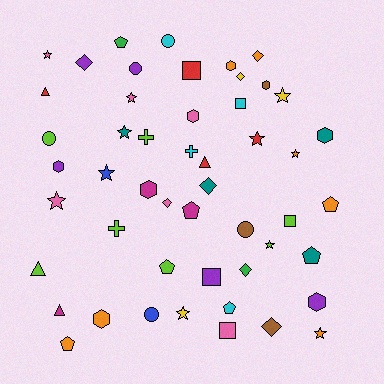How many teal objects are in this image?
There are 4 teal objects.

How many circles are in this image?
There are 5 circles.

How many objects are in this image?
There are 50 objects.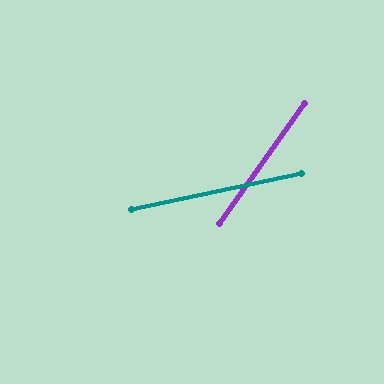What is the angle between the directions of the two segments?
Approximately 43 degrees.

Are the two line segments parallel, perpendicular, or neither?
Neither parallel nor perpendicular — they differ by about 43°.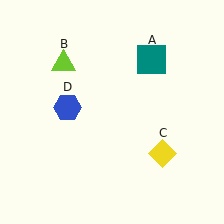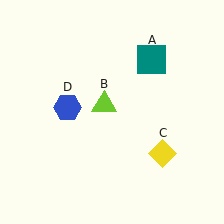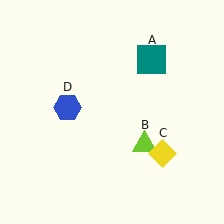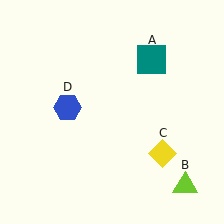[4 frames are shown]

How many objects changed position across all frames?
1 object changed position: lime triangle (object B).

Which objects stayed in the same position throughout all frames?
Teal square (object A) and yellow diamond (object C) and blue hexagon (object D) remained stationary.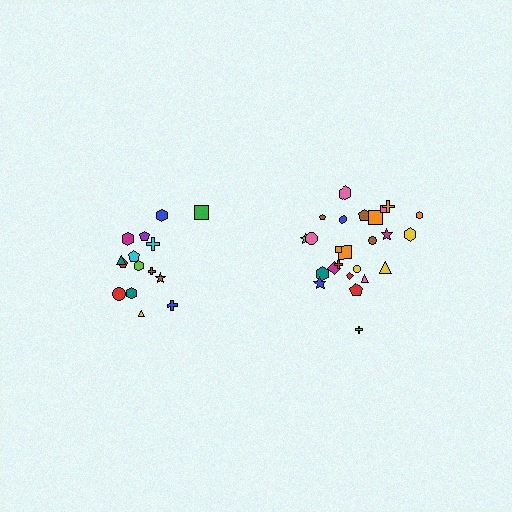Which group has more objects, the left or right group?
The right group.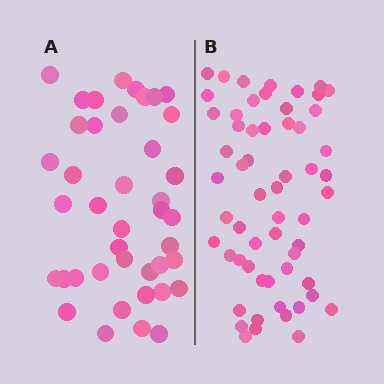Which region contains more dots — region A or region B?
Region B (the right region) has more dots.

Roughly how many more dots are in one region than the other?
Region B has approximately 15 more dots than region A.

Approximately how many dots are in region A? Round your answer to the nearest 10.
About 40 dots. (The exact count is 41, which rounds to 40.)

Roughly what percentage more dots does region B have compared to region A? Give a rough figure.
About 40% more.